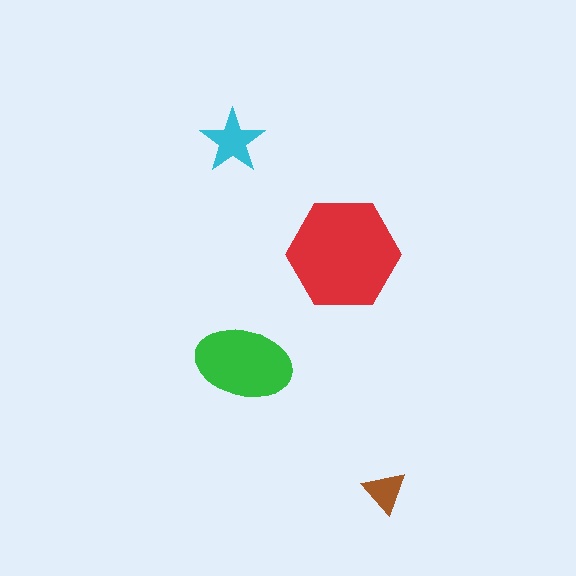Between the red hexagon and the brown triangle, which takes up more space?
The red hexagon.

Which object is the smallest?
The brown triangle.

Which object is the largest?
The red hexagon.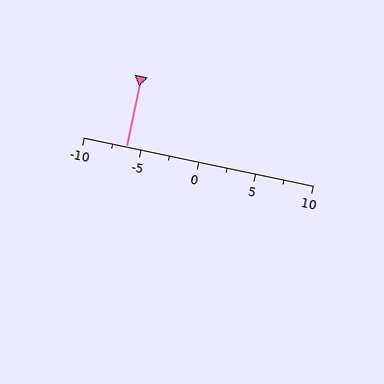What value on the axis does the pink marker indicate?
The marker indicates approximately -6.2.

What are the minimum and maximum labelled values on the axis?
The axis runs from -10 to 10.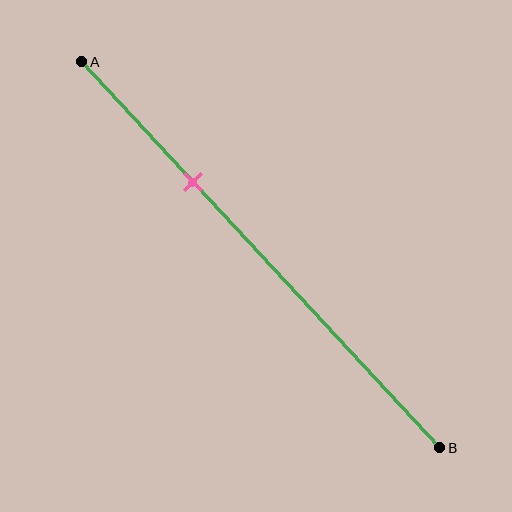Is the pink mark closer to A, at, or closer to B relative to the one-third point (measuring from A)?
The pink mark is approximately at the one-third point of segment AB.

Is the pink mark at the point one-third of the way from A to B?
Yes, the mark is approximately at the one-third point.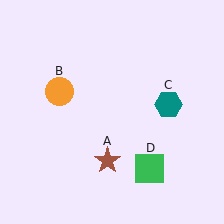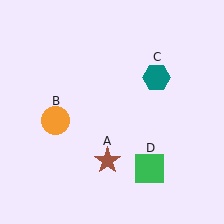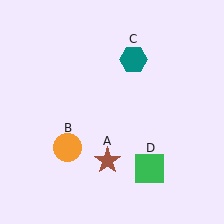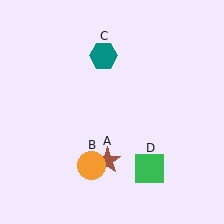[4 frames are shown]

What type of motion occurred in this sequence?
The orange circle (object B), teal hexagon (object C) rotated counterclockwise around the center of the scene.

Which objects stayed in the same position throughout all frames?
Brown star (object A) and green square (object D) remained stationary.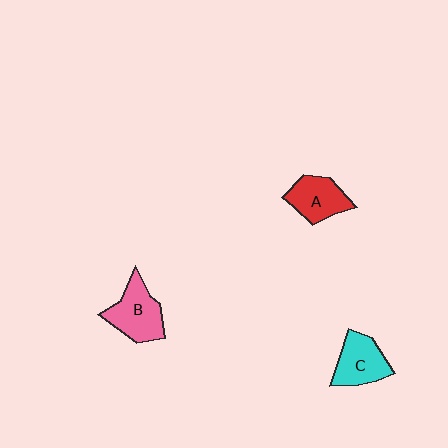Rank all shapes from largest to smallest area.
From largest to smallest: B (pink), C (cyan), A (red).